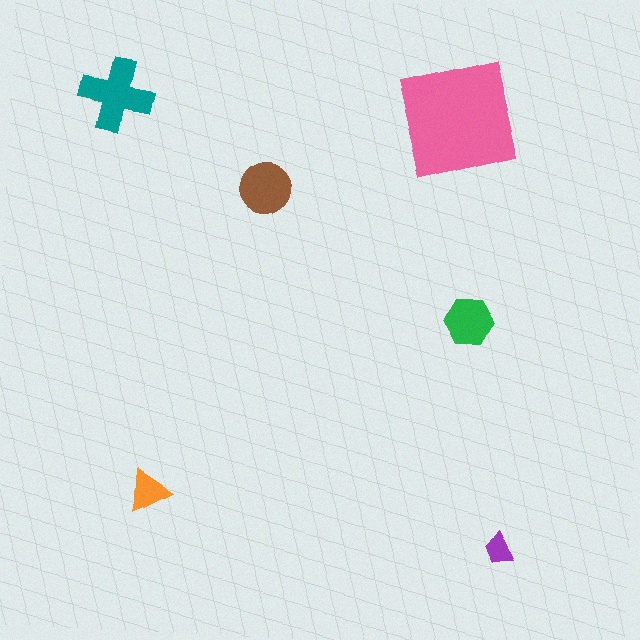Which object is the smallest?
The purple trapezoid.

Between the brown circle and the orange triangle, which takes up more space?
The brown circle.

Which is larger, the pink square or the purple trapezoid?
The pink square.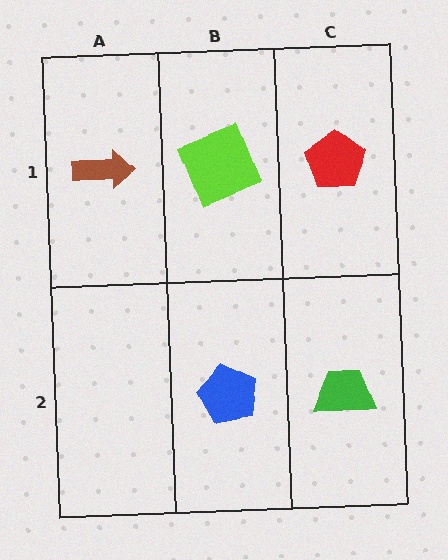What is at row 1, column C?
A red pentagon.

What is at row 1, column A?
A brown arrow.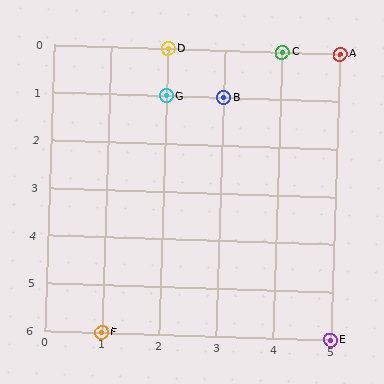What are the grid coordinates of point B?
Point B is at grid coordinates (3, 1).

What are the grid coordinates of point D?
Point D is at grid coordinates (2, 0).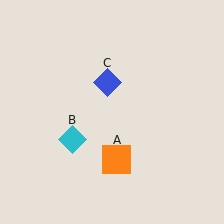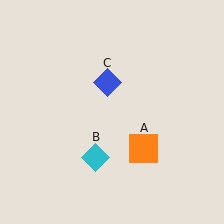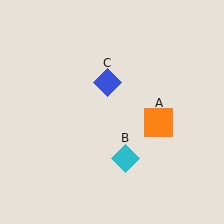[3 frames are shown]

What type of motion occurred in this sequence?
The orange square (object A), cyan diamond (object B) rotated counterclockwise around the center of the scene.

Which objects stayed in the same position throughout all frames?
Blue diamond (object C) remained stationary.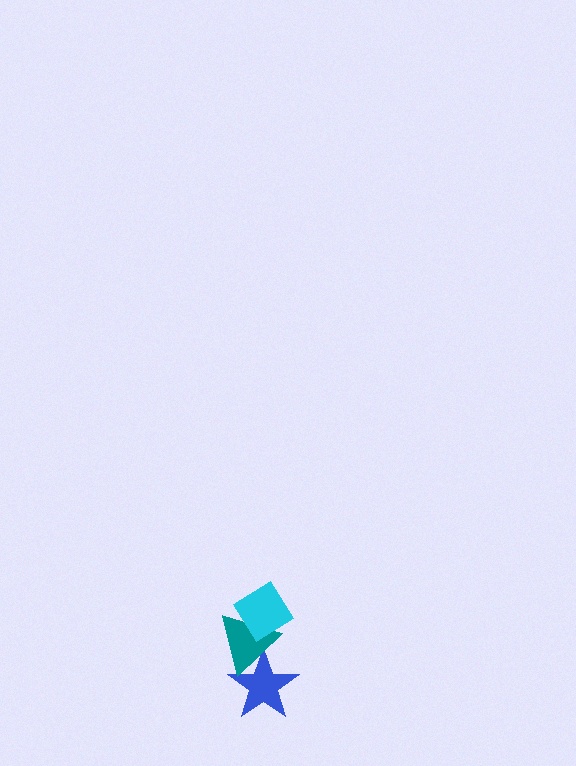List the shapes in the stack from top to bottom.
From top to bottom: the cyan diamond, the teal triangle, the blue star.